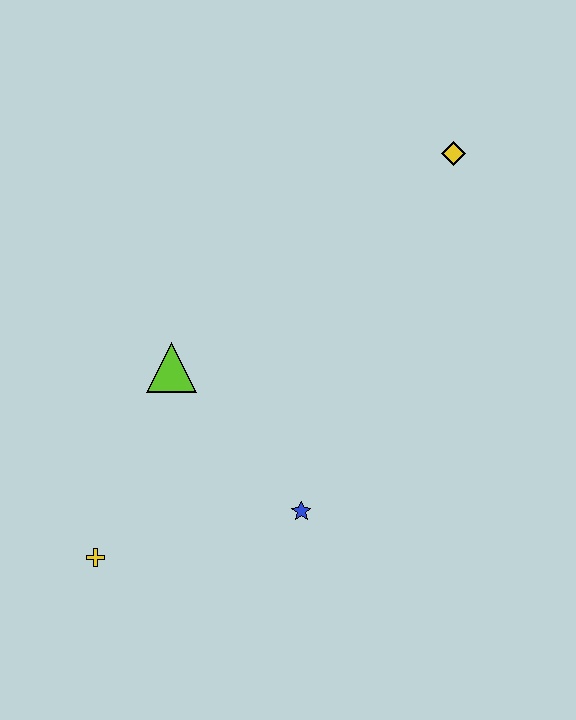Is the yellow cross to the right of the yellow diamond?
No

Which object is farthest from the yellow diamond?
The yellow cross is farthest from the yellow diamond.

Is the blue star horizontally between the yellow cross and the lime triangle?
No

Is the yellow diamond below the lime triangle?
No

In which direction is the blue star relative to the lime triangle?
The blue star is below the lime triangle.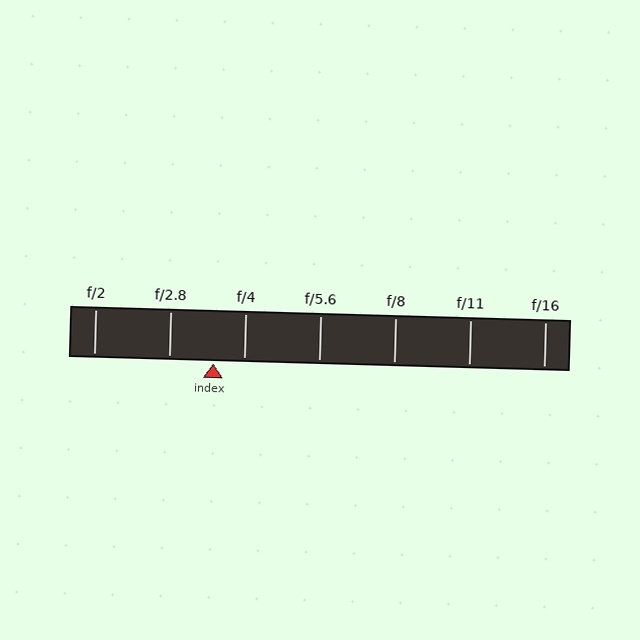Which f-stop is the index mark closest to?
The index mark is closest to f/4.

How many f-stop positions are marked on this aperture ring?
There are 7 f-stop positions marked.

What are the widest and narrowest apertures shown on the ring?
The widest aperture shown is f/2 and the narrowest is f/16.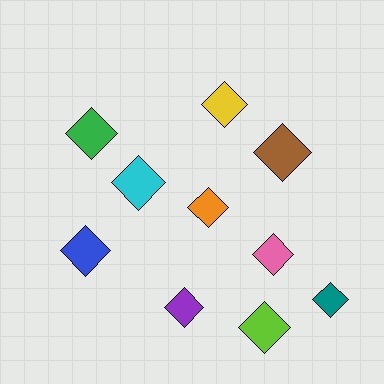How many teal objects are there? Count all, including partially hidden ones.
There is 1 teal object.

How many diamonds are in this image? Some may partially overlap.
There are 10 diamonds.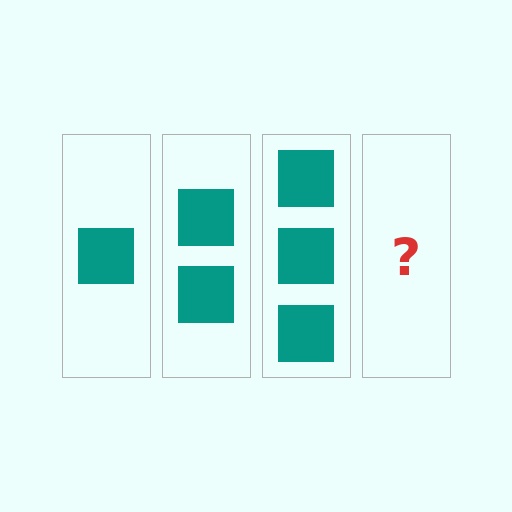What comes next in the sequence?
The next element should be 4 squares.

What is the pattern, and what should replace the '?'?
The pattern is that each step adds one more square. The '?' should be 4 squares.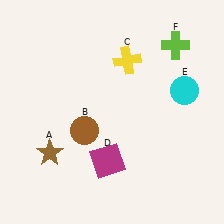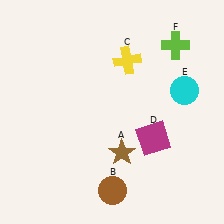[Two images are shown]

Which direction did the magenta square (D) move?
The magenta square (D) moved right.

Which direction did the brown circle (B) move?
The brown circle (B) moved down.